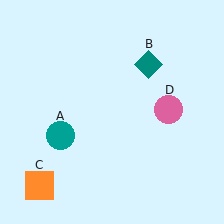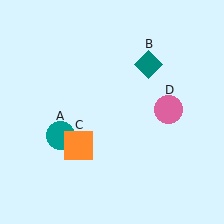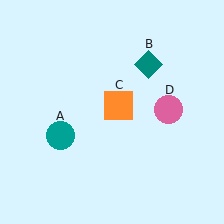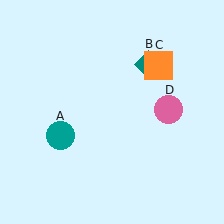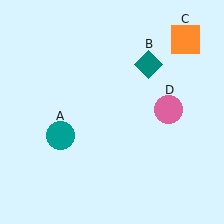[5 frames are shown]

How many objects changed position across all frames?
1 object changed position: orange square (object C).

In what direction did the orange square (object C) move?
The orange square (object C) moved up and to the right.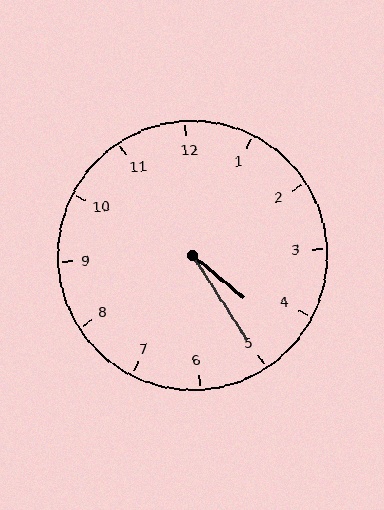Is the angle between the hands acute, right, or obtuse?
It is acute.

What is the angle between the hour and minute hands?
Approximately 18 degrees.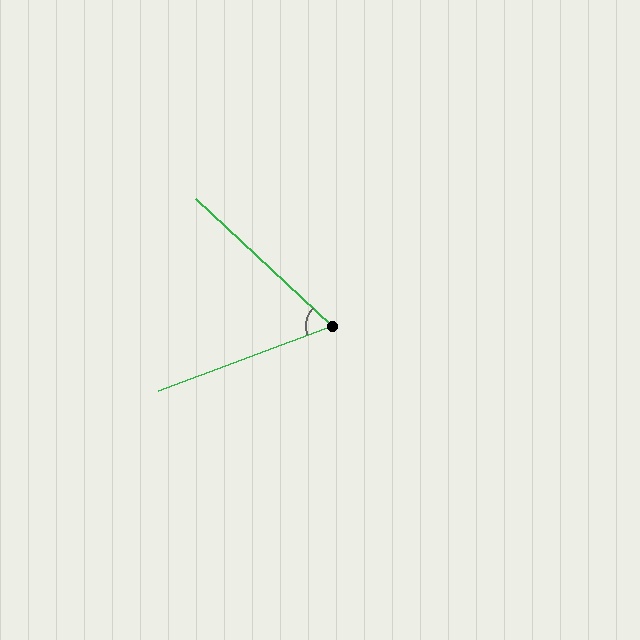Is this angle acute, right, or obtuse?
It is acute.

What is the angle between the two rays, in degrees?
Approximately 64 degrees.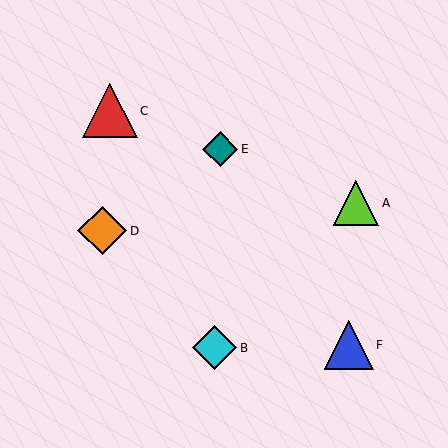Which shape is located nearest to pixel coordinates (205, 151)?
The teal diamond (labeled E) at (220, 149) is nearest to that location.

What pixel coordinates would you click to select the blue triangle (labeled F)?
Click at (349, 345) to select the blue triangle F.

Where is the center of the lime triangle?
The center of the lime triangle is at (356, 203).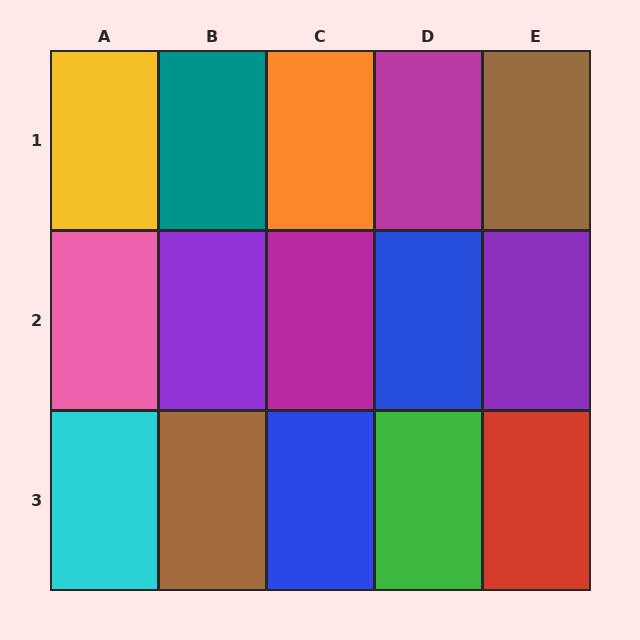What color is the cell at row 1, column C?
Orange.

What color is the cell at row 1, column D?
Magenta.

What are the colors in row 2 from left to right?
Pink, purple, magenta, blue, purple.